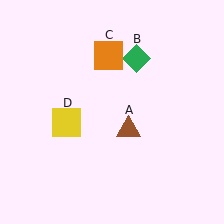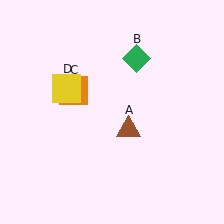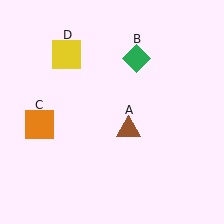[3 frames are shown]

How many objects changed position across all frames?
2 objects changed position: orange square (object C), yellow square (object D).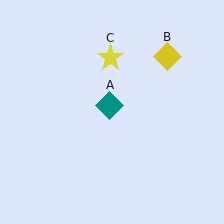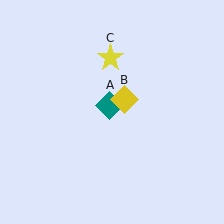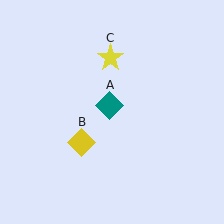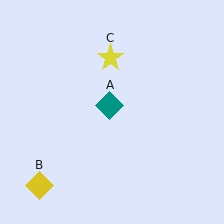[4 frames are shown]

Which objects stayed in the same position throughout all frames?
Teal diamond (object A) and yellow star (object C) remained stationary.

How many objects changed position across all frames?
1 object changed position: yellow diamond (object B).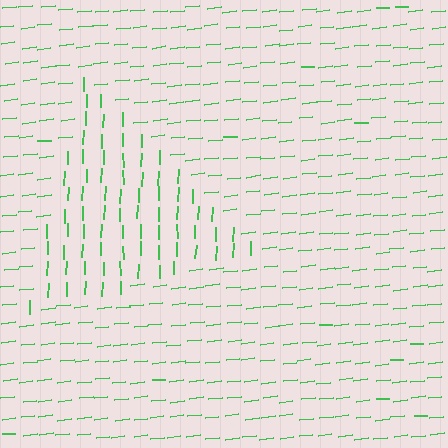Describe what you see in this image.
The image is filled with small green line segments. A triangle region in the image has lines oriented differently from the surrounding lines, creating a visible texture boundary.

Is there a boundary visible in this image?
Yes, there is a texture boundary formed by a change in line orientation.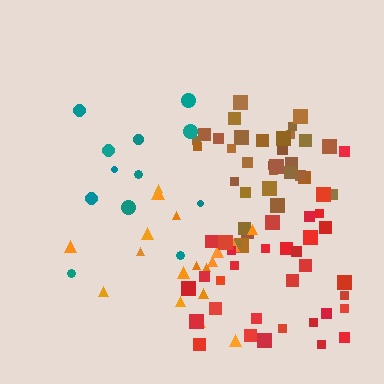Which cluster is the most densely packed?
Brown.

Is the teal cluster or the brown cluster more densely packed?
Brown.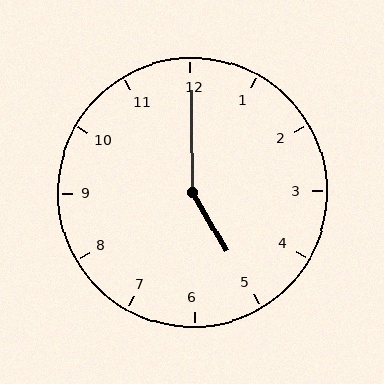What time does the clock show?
5:00.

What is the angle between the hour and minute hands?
Approximately 150 degrees.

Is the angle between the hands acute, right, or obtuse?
It is obtuse.